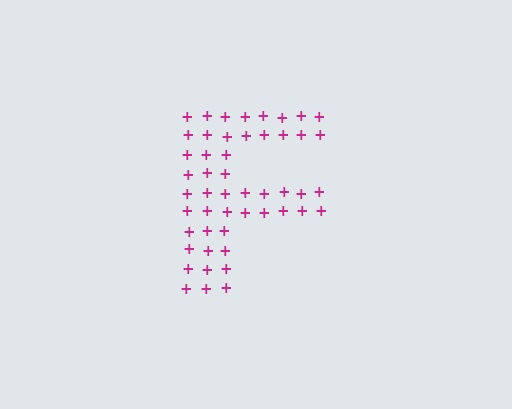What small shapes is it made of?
It is made of small plus signs.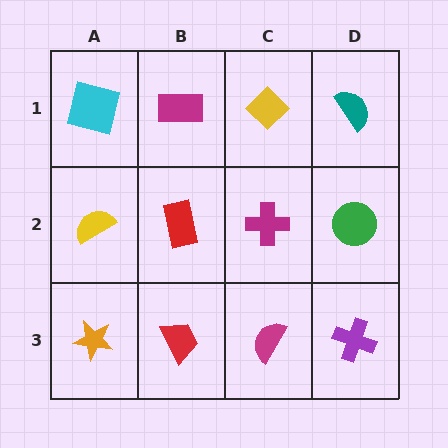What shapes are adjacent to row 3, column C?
A magenta cross (row 2, column C), a red trapezoid (row 3, column B), a purple cross (row 3, column D).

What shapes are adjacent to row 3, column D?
A green circle (row 2, column D), a magenta semicircle (row 3, column C).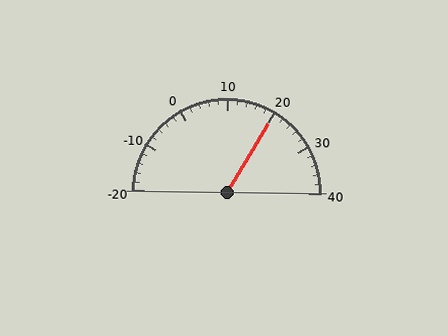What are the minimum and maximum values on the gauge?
The gauge ranges from -20 to 40.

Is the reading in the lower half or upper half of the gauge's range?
The reading is in the upper half of the range (-20 to 40).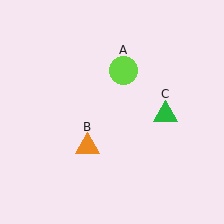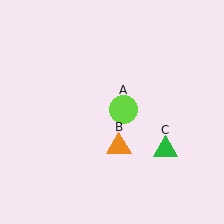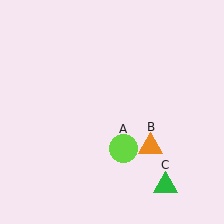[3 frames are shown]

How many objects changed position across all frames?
3 objects changed position: lime circle (object A), orange triangle (object B), green triangle (object C).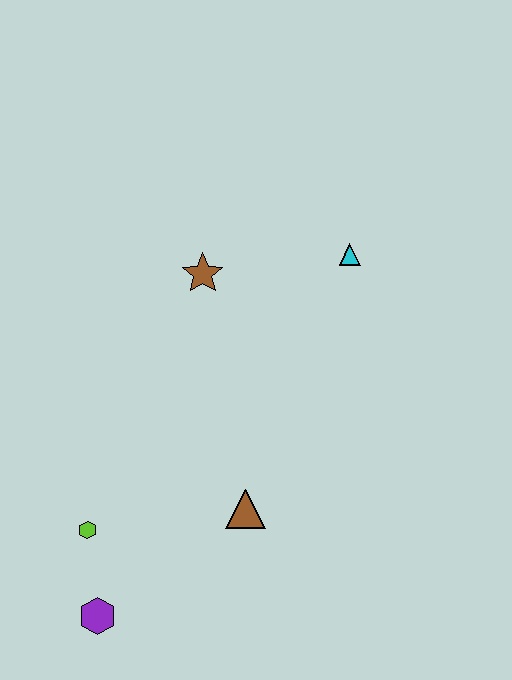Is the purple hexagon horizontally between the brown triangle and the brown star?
No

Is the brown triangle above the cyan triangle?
No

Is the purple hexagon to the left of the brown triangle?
Yes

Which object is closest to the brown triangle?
The lime hexagon is closest to the brown triangle.